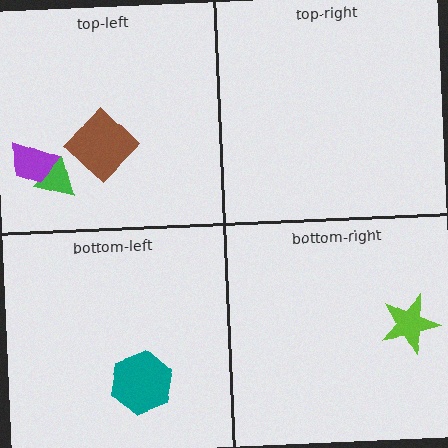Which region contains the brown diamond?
The top-left region.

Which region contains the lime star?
The bottom-right region.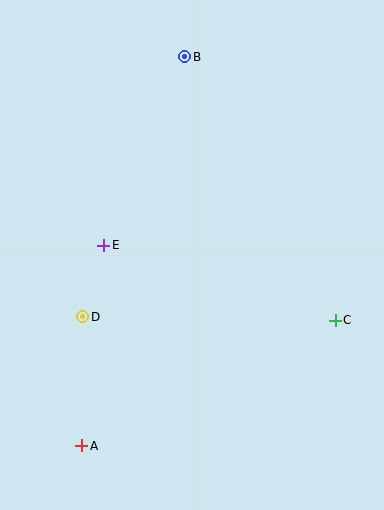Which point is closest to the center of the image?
Point E at (104, 245) is closest to the center.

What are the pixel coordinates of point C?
Point C is at (335, 320).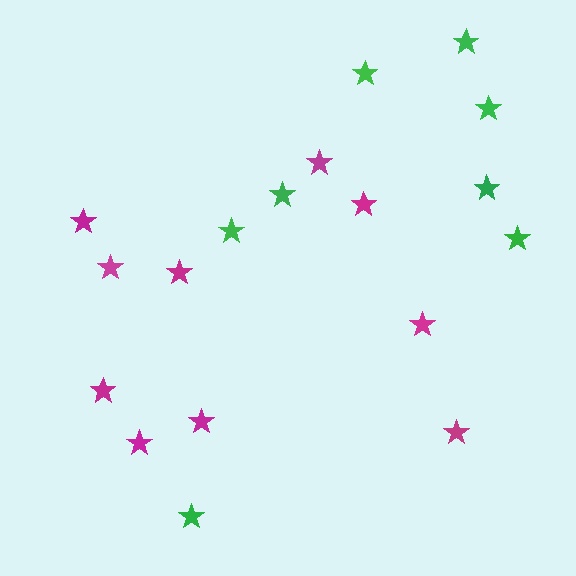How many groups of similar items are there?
There are 2 groups: one group of green stars (8) and one group of magenta stars (10).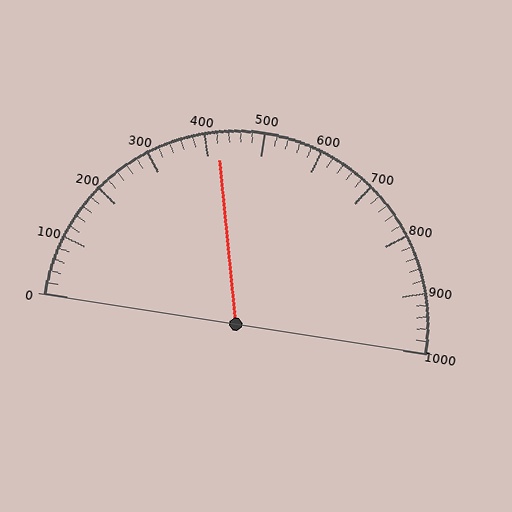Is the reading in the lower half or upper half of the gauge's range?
The reading is in the lower half of the range (0 to 1000).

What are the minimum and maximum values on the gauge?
The gauge ranges from 0 to 1000.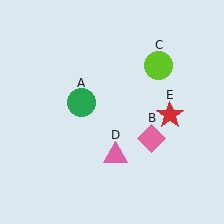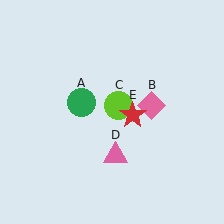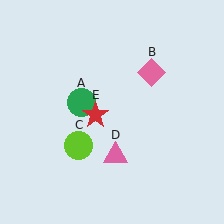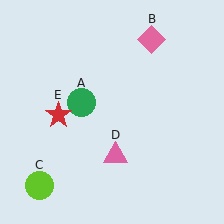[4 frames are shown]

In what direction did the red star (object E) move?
The red star (object E) moved left.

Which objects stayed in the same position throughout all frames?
Green circle (object A) and pink triangle (object D) remained stationary.